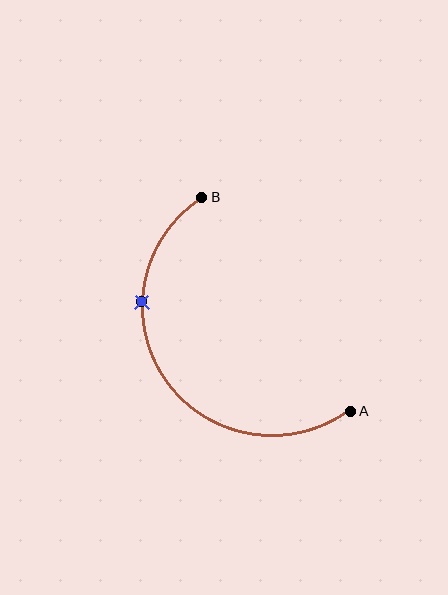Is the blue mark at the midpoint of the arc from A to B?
No. The blue mark lies on the arc but is closer to endpoint B. The arc midpoint would be at the point on the curve equidistant along the arc from both A and B.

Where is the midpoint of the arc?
The arc midpoint is the point on the curve farthest from the straight line joining A and B. It sits below and to the left of that line.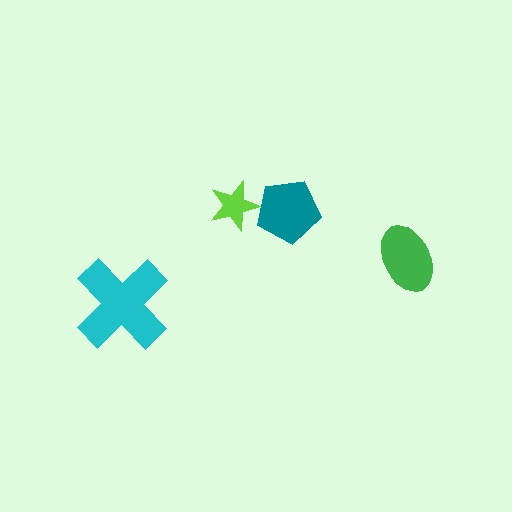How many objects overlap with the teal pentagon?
1 object overlaps with the teal pentagon.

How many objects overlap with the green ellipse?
0 objects overlap with the green ellipse.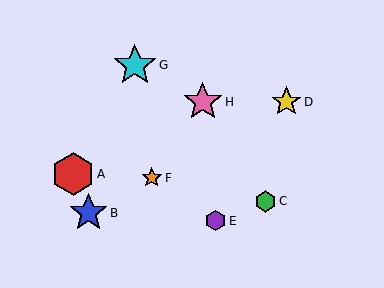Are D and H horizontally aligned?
Yes, both are at y≈102.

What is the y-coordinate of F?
Object F is at y≈178.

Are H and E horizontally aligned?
No, H is at y≈102 and E is at y≈221.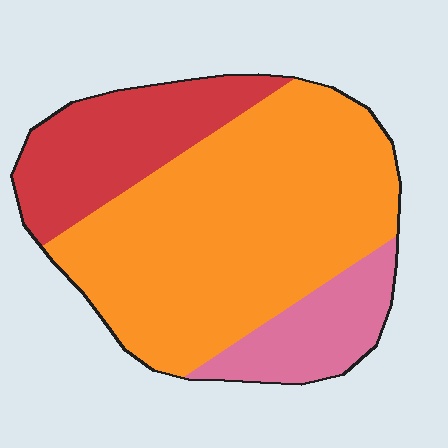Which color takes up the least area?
Pink, at roughly 15%.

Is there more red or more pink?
Red.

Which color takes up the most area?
Orange, at roughly 65%.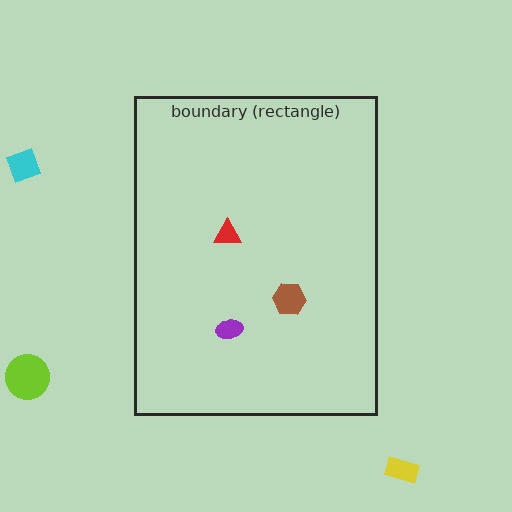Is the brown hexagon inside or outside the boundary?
Inside.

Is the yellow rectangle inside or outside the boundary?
Outside.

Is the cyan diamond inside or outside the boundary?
Outside.